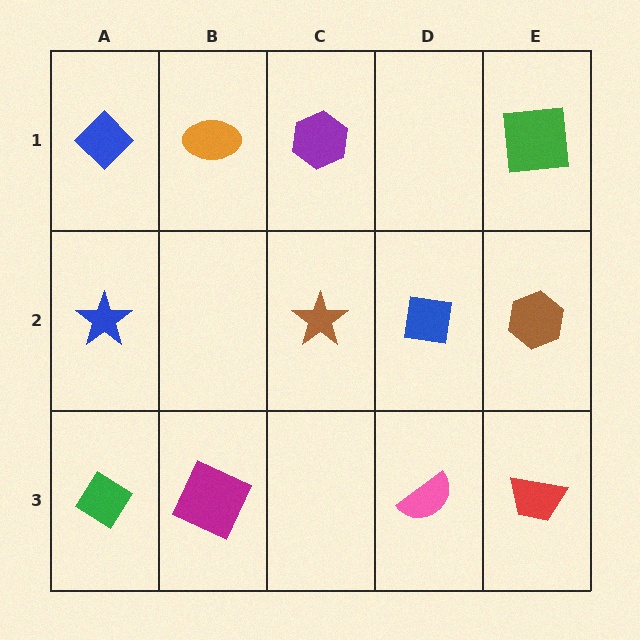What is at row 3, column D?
A pink semicircle.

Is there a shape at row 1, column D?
No, that cell is empty.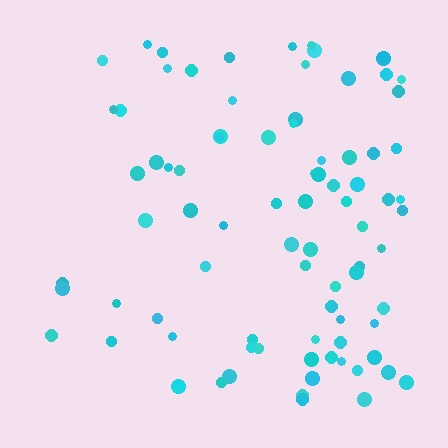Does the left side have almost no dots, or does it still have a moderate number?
Still a moderate number, just noticeably fewer than the right.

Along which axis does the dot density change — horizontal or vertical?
Horizontal.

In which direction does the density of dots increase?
From left to right, with the right side densest.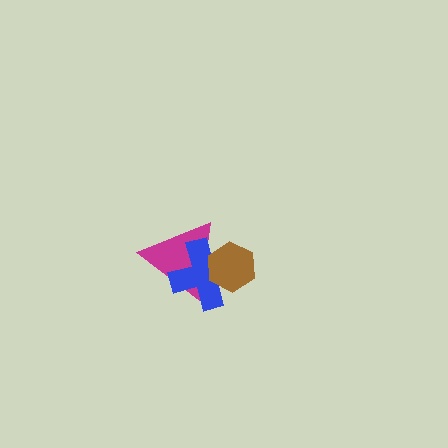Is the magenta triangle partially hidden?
Yes, it is partially covered by another shape.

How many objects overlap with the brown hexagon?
2 objects overlap with the brown hexagon.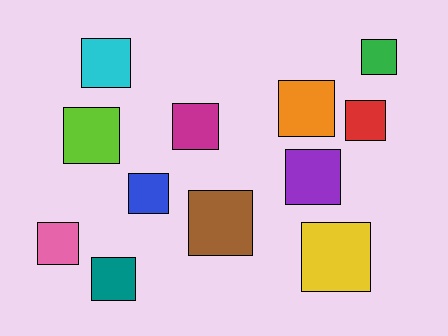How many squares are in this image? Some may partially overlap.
There are 12 squares.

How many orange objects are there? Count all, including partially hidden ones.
There is 1 orange object.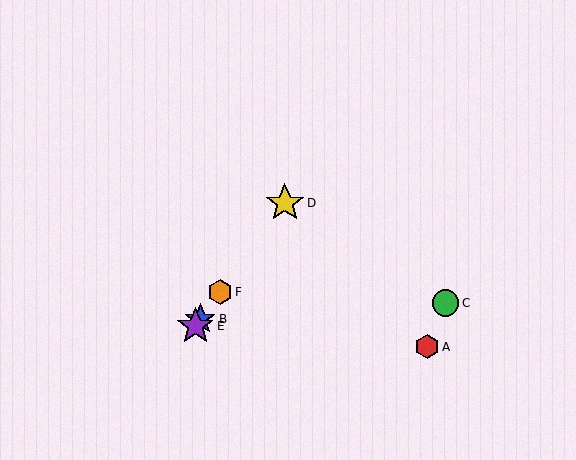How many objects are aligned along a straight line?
4 objects (B, D, E, F) are aligned along a straight line.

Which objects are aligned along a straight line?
Objects B, D, E, F are aligned along a straight line.